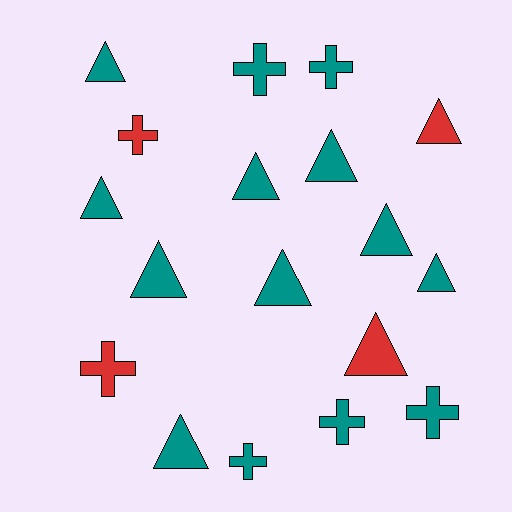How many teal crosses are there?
There are 5 teal crosses.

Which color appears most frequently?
Teal, with 14 objects.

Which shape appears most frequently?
Triangle, with 11 objects.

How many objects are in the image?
There are 18 objects.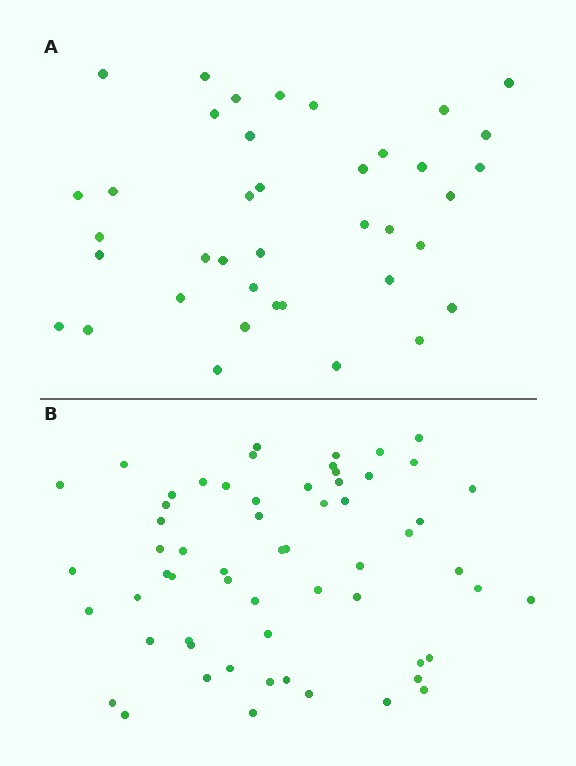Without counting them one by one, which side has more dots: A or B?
Region B (the bottom region) has more dots.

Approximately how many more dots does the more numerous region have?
Region B has approximately 20 more dots than region A.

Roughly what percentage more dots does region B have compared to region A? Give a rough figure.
About 55% more.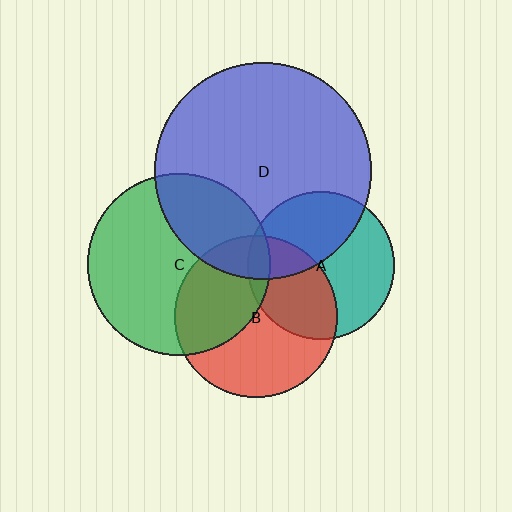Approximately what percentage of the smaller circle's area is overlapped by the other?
Approximately 15%.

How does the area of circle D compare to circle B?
Approximately 1.8 times.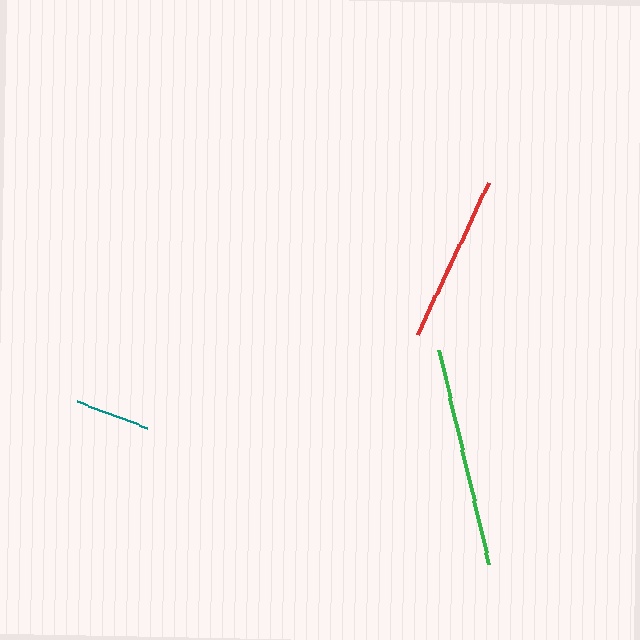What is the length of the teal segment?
The teal segment is approximately 74 pixels long.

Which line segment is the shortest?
The teal line is the shortest at approximately 74 pixels.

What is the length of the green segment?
The green segment is approximately 219 pixels long.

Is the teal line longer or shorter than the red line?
The red line is longer than the teal line.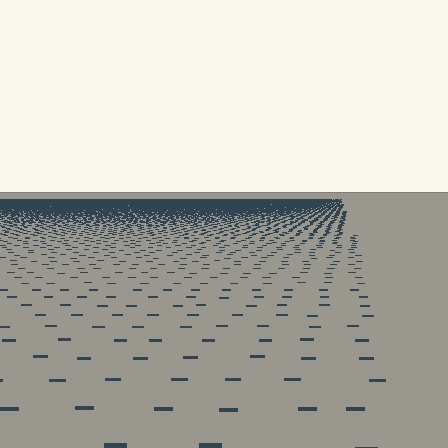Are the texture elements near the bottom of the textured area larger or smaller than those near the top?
Larger. Near the bottom, elements are closer to the viewer and appear at a bigger on-screen size.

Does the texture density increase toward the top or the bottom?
Density increases toward the top.